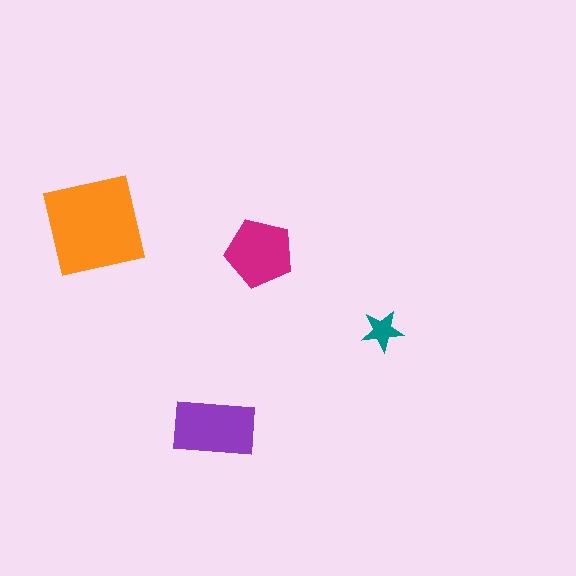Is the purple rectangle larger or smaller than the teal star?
Larger.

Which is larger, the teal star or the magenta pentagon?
The magenta pentagon.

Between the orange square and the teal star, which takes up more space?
The orange square.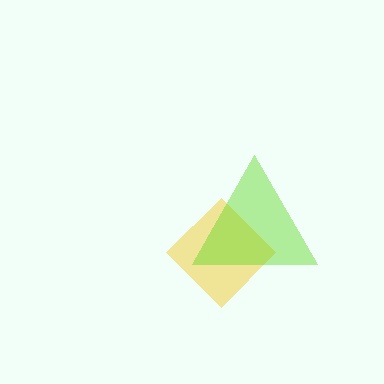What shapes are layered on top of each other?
The layered shapes are: a yellow diamond, a lime triangle.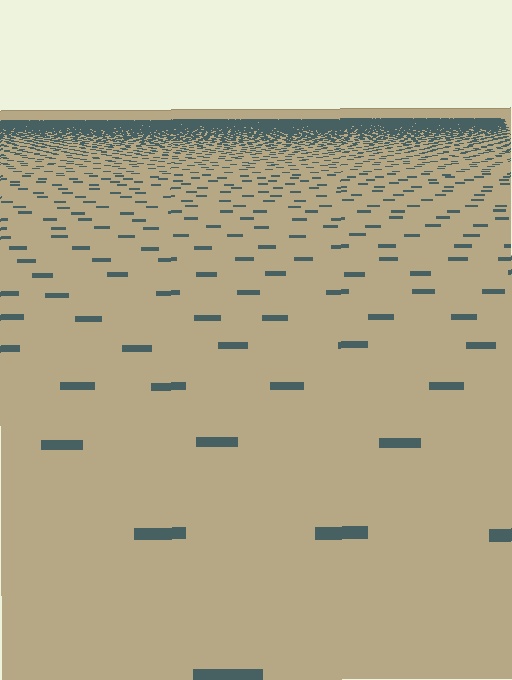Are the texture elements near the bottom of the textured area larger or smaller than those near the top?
Larger. Near the bottom, elements are closer to the viewer and appear at a bigger on-screen size.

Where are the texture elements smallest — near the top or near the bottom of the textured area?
Near the top.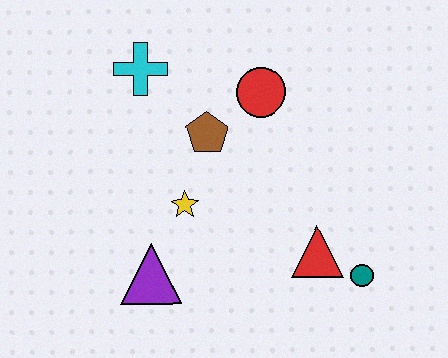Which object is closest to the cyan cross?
The brown pentagon is closest to the cyan cross.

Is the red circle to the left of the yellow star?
No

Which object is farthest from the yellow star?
The teal circle is farthest from the yellow star.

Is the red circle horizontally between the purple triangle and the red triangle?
Yes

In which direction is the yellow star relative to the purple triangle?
The yellow star is above the purple triangle.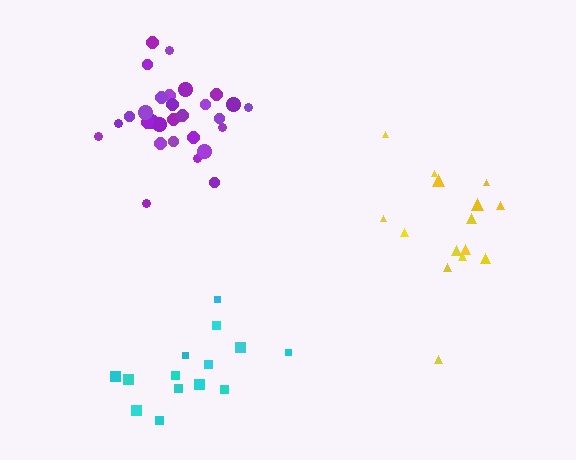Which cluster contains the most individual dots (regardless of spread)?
Purple (29).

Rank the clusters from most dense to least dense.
purple, yellow, cyan.